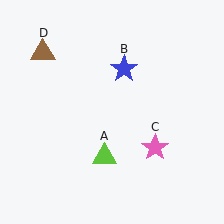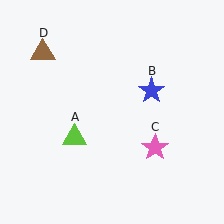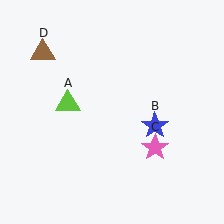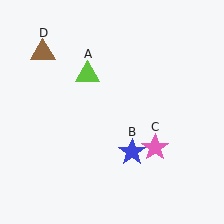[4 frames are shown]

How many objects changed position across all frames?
2 objects changed position: lime triangle (object A), blue star (object B).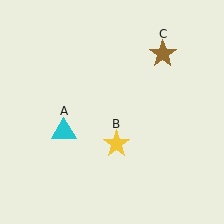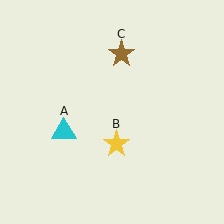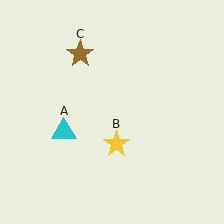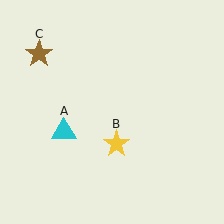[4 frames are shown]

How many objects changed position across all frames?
1 object changed position: brown star (object C).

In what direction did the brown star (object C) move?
The brown star (object C) moved left.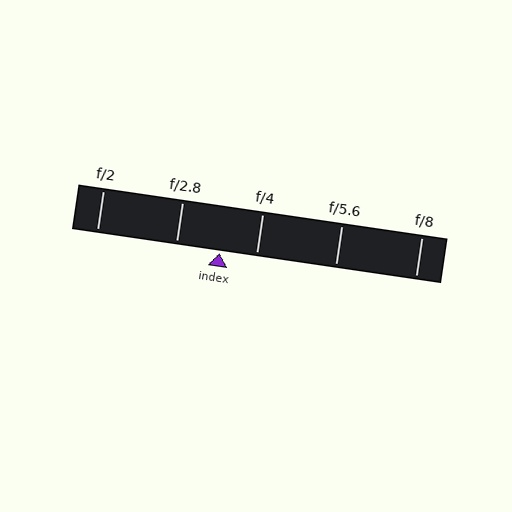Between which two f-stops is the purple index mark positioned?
The index mark is between f/2.8 and f/4.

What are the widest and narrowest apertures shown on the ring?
The widest aperture shown is f/2 and the narrowest is f/8.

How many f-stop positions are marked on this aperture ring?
There are 5 f-stop positions marked.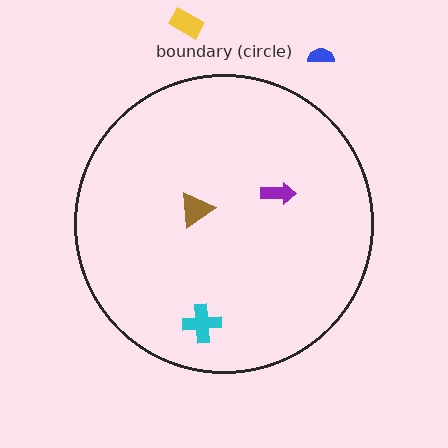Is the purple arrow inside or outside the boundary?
Inside.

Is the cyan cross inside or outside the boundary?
Inside.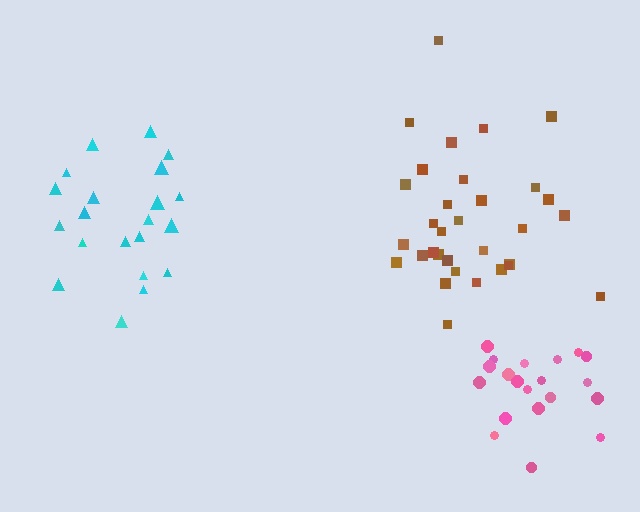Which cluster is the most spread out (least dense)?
Cyan.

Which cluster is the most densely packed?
Pink.